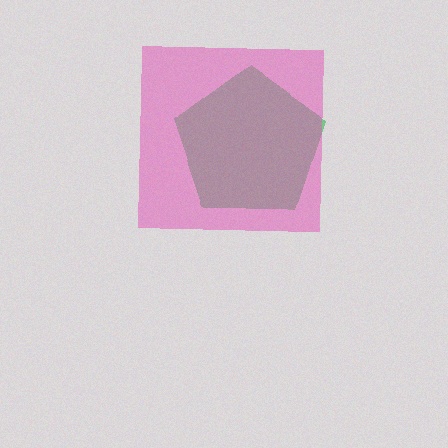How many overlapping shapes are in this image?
There are 2 overlapping shapes in the image.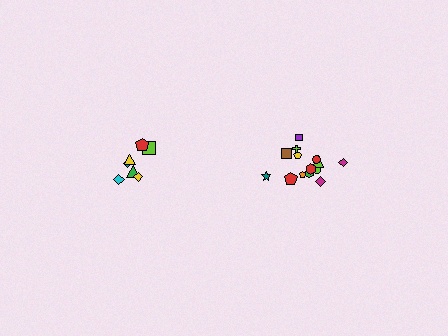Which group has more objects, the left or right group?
The right group.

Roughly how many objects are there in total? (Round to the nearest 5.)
Roughly 20 objects in total.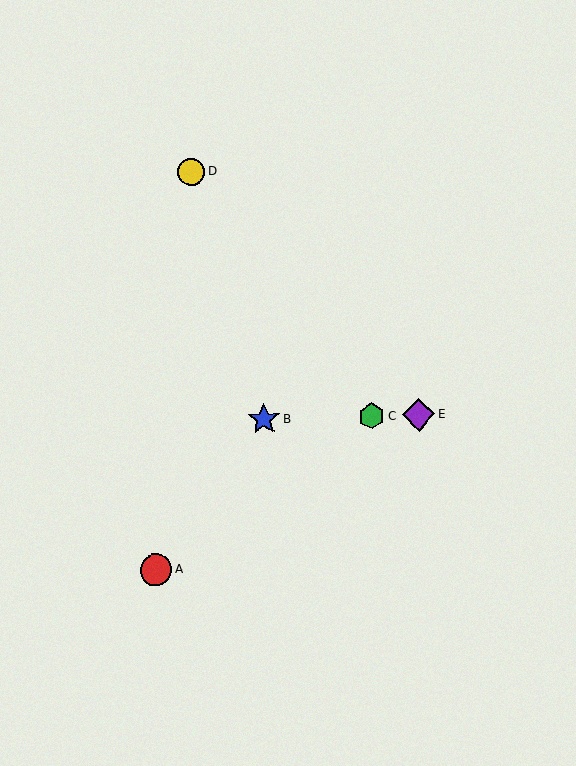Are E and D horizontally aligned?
No, E is at y≈414 and D is at y≈172.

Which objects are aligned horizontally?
Objects B, C, E are aligned horizontally.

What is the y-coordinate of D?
Object D is at y≈172.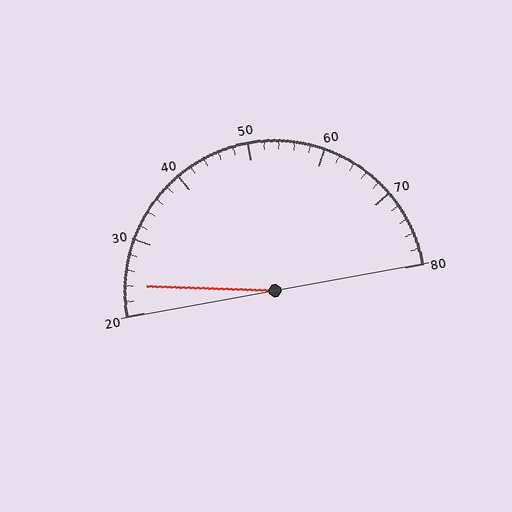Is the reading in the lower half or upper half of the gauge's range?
The reading is in the lower half of the range (20 to 80).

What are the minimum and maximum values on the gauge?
The gauge ranges from 20 to 80.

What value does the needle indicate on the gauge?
The needle indicates approximately 24.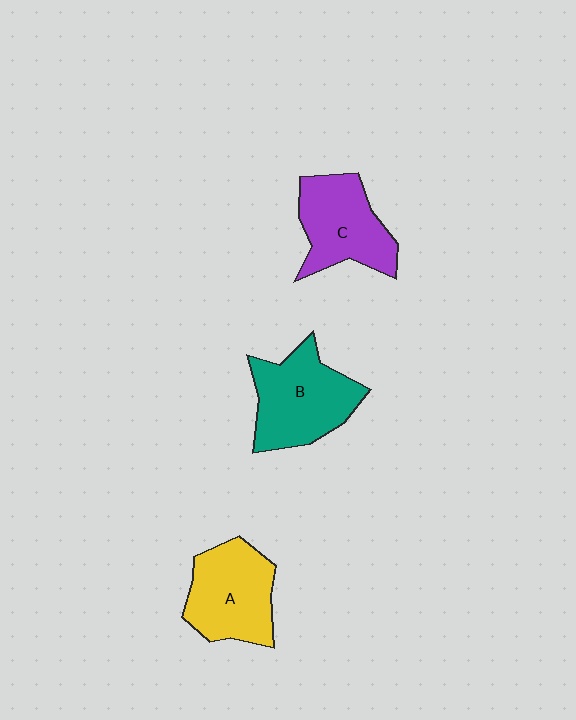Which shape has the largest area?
Shape B (teal).